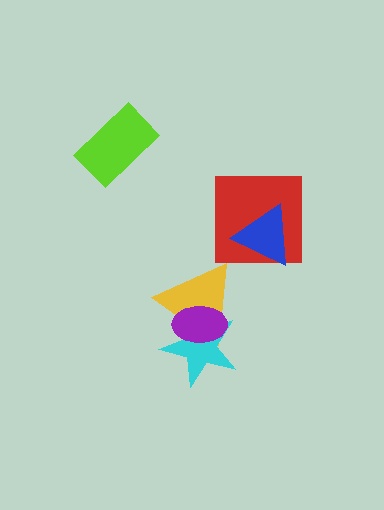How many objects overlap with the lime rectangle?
0 objects overlap with the lime rectangle.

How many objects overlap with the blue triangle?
1 object overlaps with the blue triangle.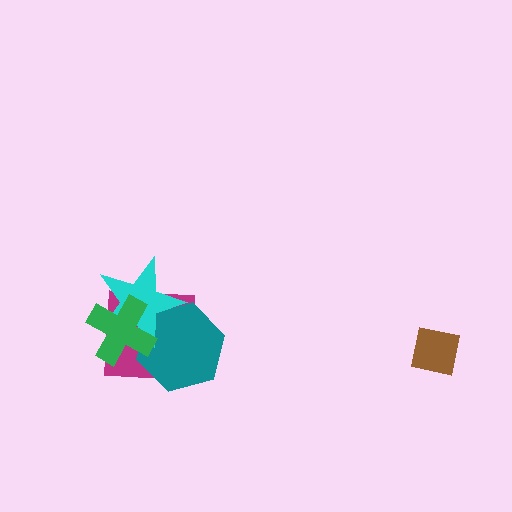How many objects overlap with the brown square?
0 objects overlap with the brown square.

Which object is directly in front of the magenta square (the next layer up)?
The teal hexagon is directly in front of the magenta square.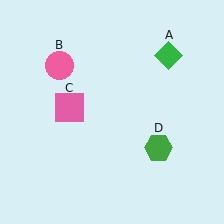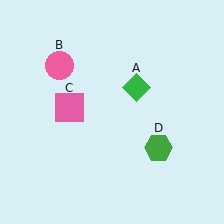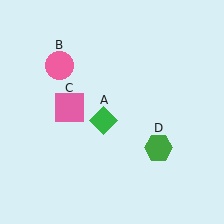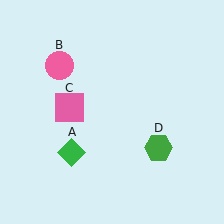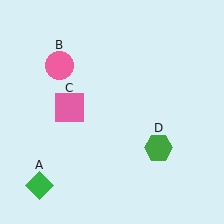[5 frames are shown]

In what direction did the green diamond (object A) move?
The green diamond (object A) moved down and to the left.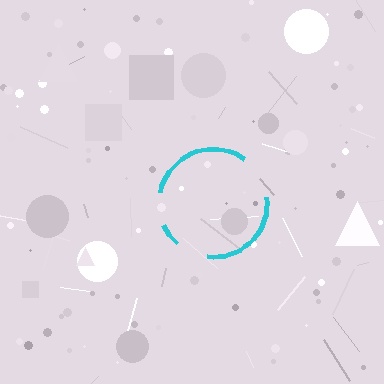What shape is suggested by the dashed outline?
The dashed outline suggests a circle.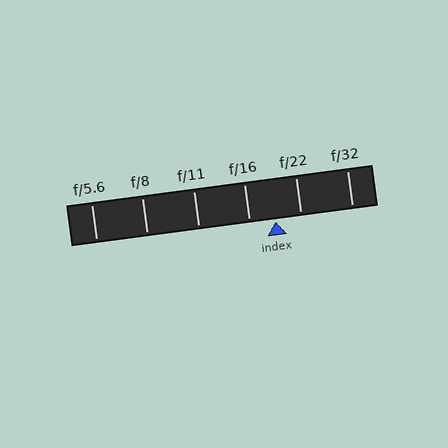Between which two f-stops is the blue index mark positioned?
The index mark is between f/16 and f/22.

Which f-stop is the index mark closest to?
The index mark is closest to f/16.